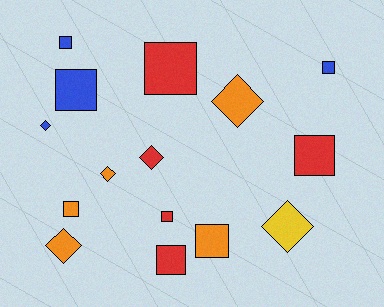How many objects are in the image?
There are 15 objects.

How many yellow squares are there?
There are no yellow squares.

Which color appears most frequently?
Red, with 5 objects.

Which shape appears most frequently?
Square, with 9 objects.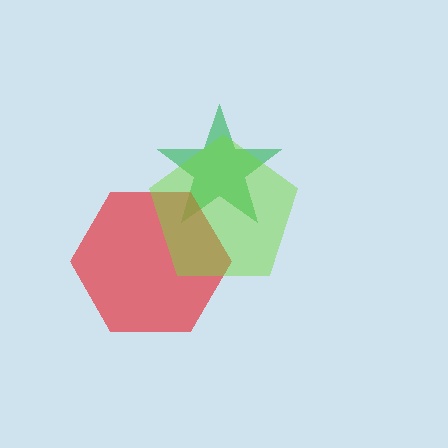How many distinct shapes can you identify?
There are 3 distinct shapes: a green star, a red hexagon, a lime pentagon.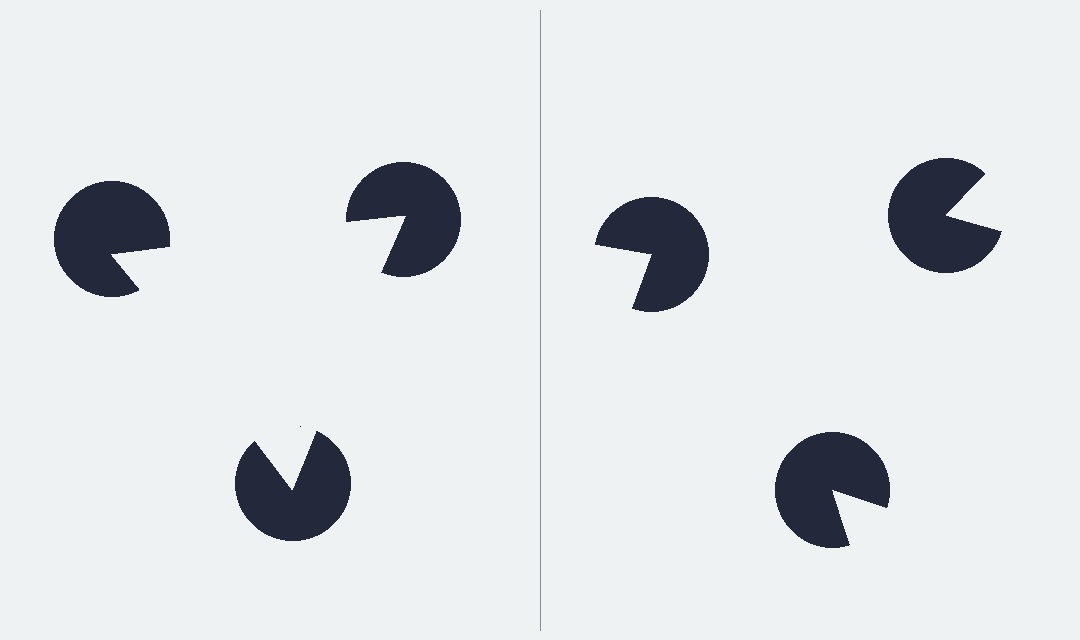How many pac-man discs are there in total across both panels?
6 — 3 on each side.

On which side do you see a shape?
An illusory triangle appears on the left side. On the right side the wedge cuts are rotated, so no coherent shape forms.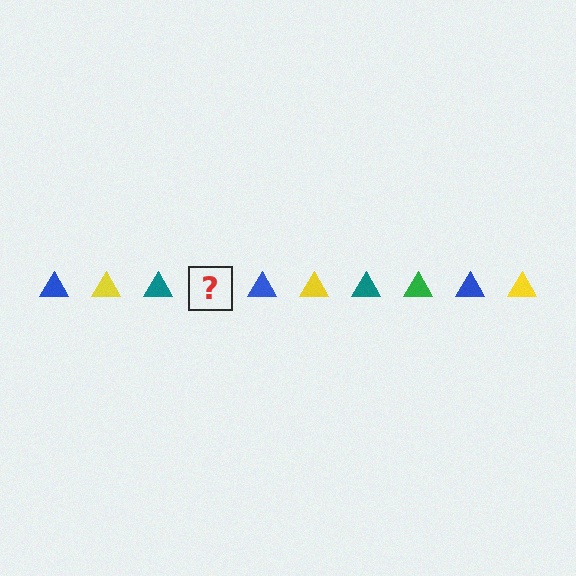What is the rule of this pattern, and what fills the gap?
The rule is that the pattern cycles through blue, yellow, teal, green triangles. The gap should be filled with a green triangle.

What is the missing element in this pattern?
The missing element is a green triangle.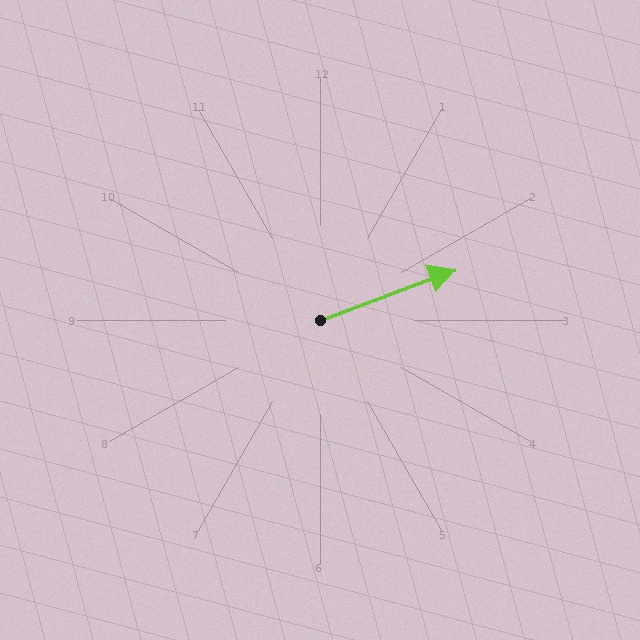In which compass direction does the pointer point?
East.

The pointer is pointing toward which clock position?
Roughly 2 o'clock.